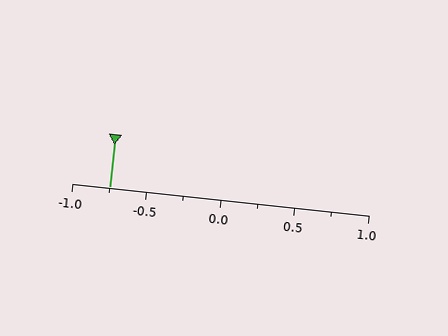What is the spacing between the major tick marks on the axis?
The major ticks are spaced 0.5 apart.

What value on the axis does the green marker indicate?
The marker indicates approximately -0.75.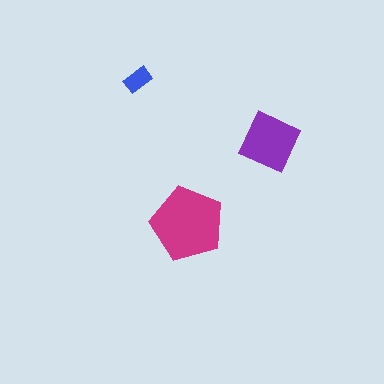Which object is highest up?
The blue rectangle is topmost.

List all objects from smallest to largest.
The blue rectangle, the purple diamond, the magenta pentagon.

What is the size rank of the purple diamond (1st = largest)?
2nd.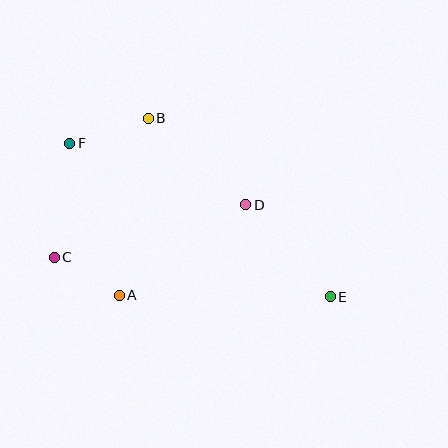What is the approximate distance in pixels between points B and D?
The distance between B and D is approximately 130 pixels.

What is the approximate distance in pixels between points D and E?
The distance between D and E is approximately 125 pixels.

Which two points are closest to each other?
Points A and C are closest to each other.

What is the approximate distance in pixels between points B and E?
The distance between B and E is approximately 255 pixels.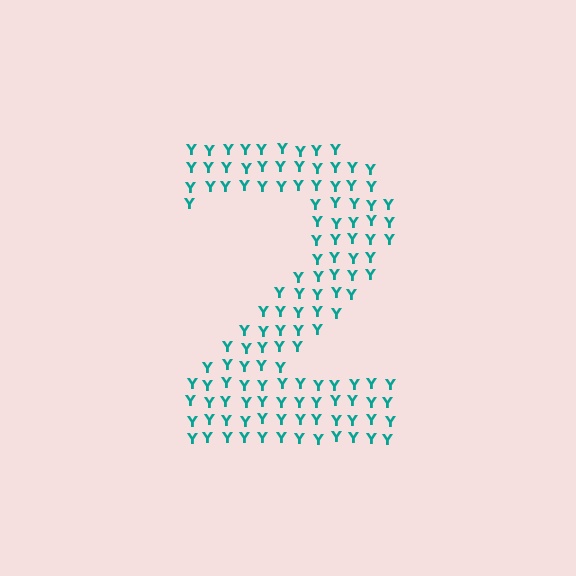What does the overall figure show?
The overall figure shows the digit 2.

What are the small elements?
The small elements are letter Y's.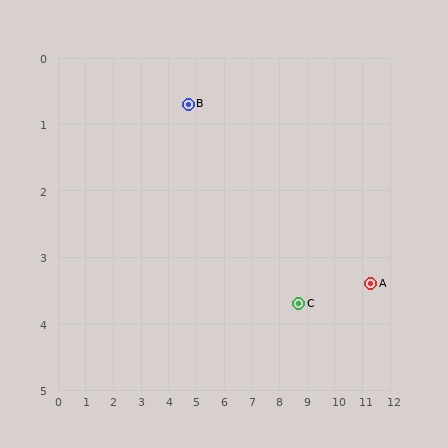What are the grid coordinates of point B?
Point B is at approximately (4.7, 0.7).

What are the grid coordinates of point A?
Point A is at approximately (11.3, 3.4).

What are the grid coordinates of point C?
Point C is at approximately (8.7, 3.7).